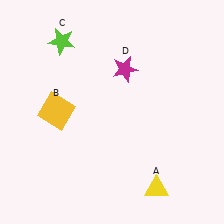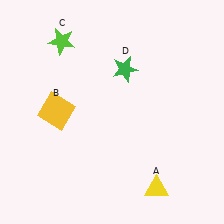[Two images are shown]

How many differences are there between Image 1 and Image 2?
There is 1 difference between the two images.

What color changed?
The star (D) changed from magenta in Image 1 to green in Image 2.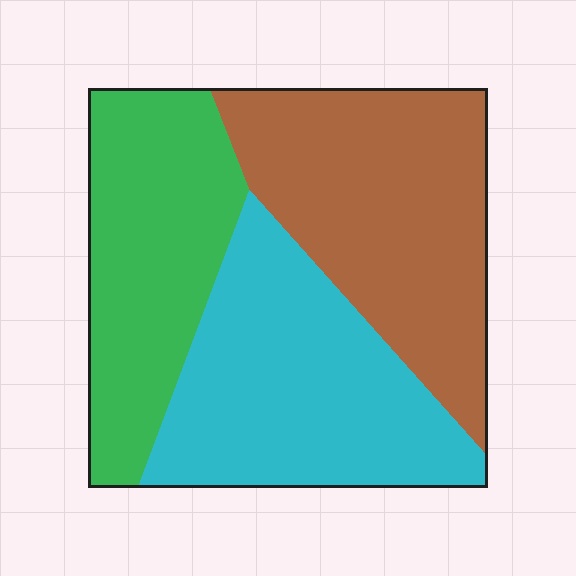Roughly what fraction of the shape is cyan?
Cyan covers roughly 35% of the shape.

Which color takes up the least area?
Green, at roughly 30%.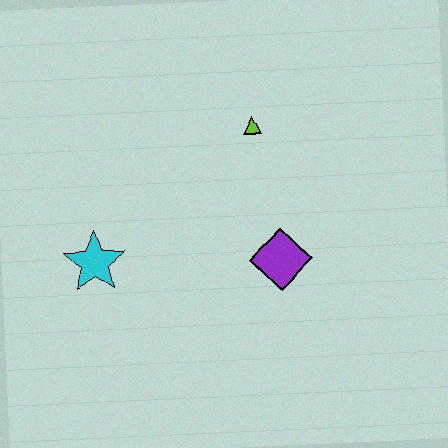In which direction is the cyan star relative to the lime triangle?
The cyan star is to the left of the lime triangle.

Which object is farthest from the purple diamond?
The cyan star is farthest from the purple diamond.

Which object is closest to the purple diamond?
The lime triangle is closest to the purple diamond.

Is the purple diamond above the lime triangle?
No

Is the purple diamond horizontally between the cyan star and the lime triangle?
No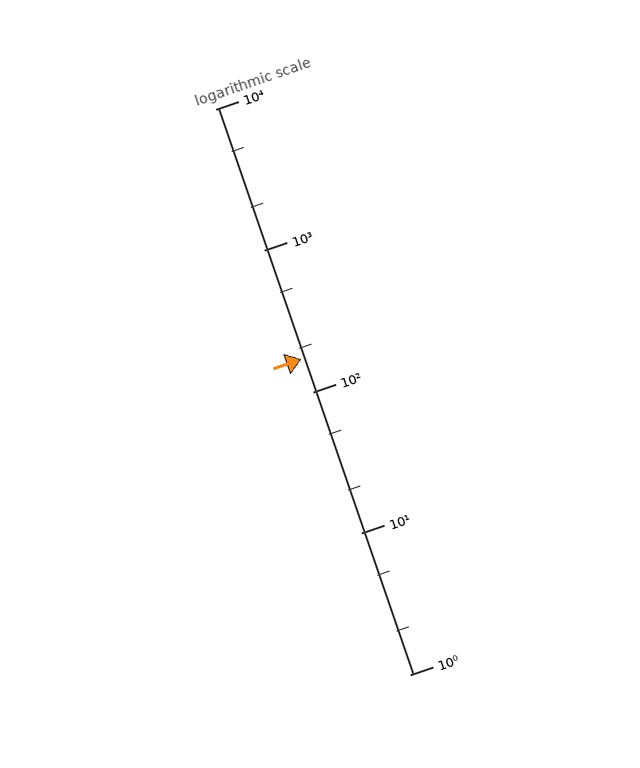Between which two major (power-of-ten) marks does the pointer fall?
The pointer is between 100 and 1000.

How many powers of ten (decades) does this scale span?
The scale spans 4 decades, from 1 to 10000.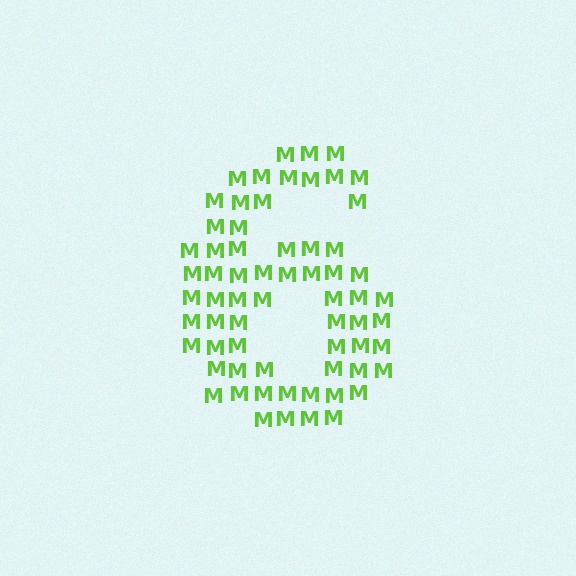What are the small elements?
The small elements are letter M's.